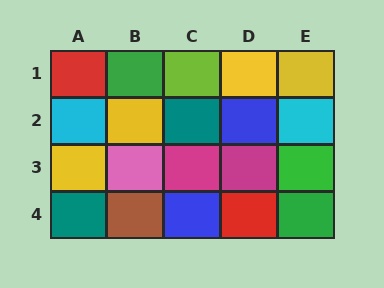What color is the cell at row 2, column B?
Yellow.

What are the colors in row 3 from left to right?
Yellow, pink, magenta, magenta, green.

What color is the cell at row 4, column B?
Brown.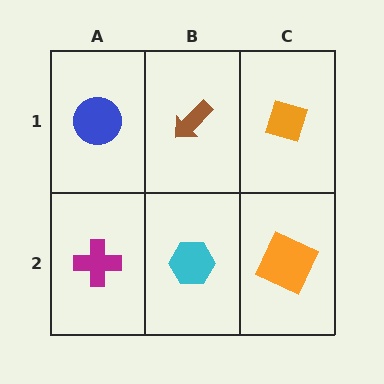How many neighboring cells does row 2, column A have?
2.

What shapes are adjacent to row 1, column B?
A cyan hexagon (row 2, column B), a blue circle (row 1, column A), an orange diamond (row 1, column C).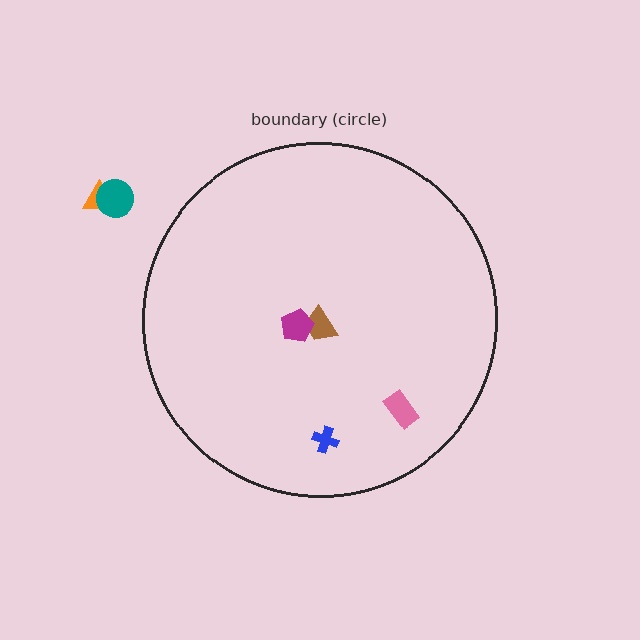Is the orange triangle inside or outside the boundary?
Outside.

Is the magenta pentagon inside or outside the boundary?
Inside.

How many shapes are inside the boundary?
4 inside, 2 outside.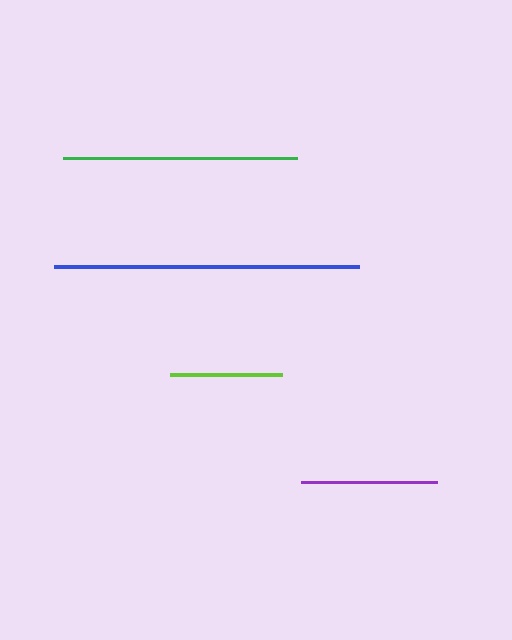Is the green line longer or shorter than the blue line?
The blue line is longer than the green line.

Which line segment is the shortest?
The lime line is the shortest at approximately 111 pixels.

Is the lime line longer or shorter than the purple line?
The purple line is longer than the lime line.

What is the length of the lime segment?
The lime segment is approximately 111 pixels long.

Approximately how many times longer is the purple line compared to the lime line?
The purple line is approximately 1.2 times the length of the lime line.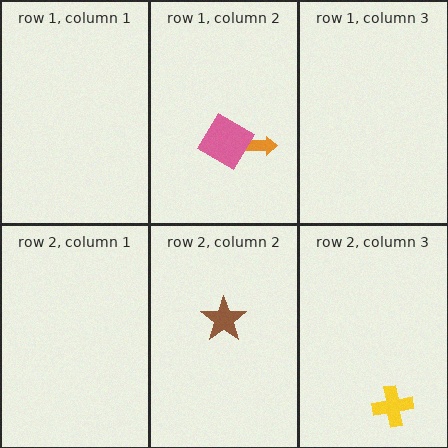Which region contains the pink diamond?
The row 1, column 2 region.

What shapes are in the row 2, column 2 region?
The brown star.